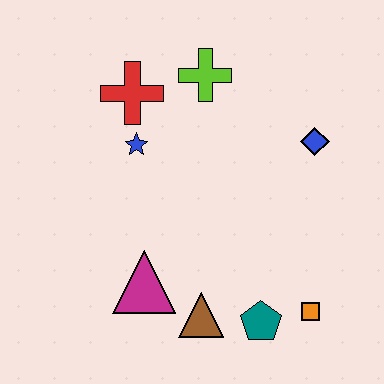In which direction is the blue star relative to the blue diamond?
The blue star is to the left of the blue diamond.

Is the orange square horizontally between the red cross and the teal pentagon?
No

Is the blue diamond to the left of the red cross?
No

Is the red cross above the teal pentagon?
Yes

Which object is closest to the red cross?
The blue star is closest to the red cross.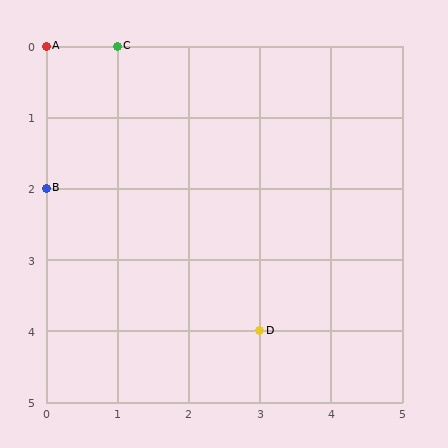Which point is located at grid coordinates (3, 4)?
Point D is at (3, 4).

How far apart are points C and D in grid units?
Points C and D are 2 columns and 4 rows apart (about 4.5 grid units diagonally).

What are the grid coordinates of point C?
Point C is at grid coordinates (1, 0).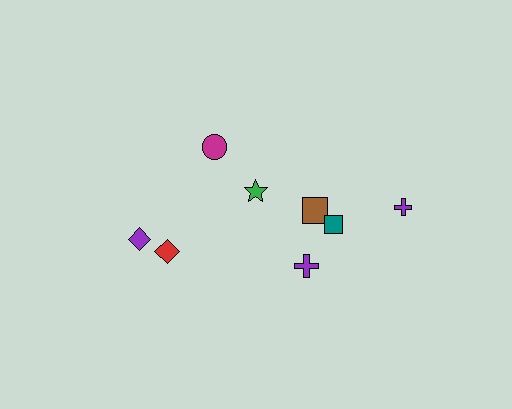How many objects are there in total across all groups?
There are 8 objects.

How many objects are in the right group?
There are 5 objects.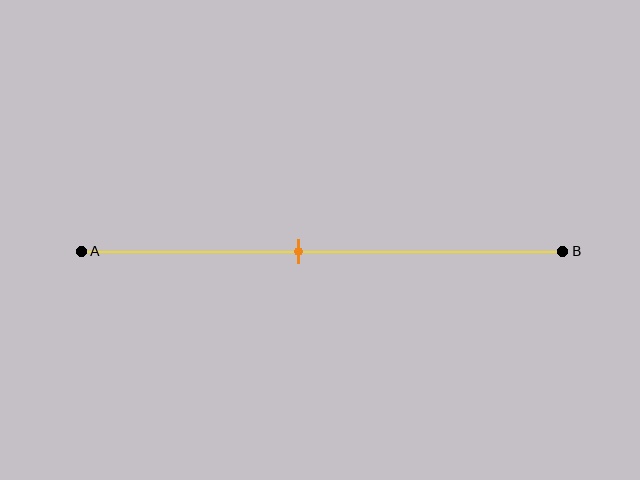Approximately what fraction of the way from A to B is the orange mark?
The orange mark is approximately 45% of the way from A to B.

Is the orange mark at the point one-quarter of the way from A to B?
No, the mark is at about 45% from A, not at the 25% one-quarter point.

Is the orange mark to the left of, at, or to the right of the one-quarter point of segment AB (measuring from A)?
The orange mark is to the right of the one-quarter point of segment AB.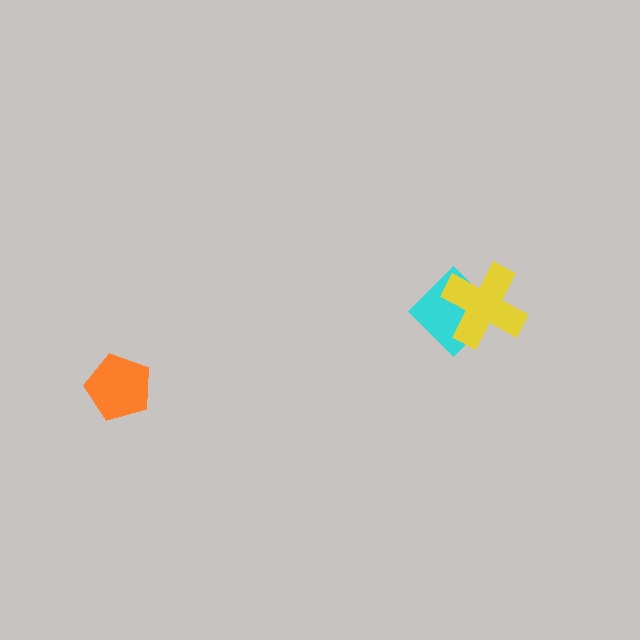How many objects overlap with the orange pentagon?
0 objects overlap with the orange pentagon.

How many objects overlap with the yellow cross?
1 object overlaps with the yellow cross.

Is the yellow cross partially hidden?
No, no other shape covers it.